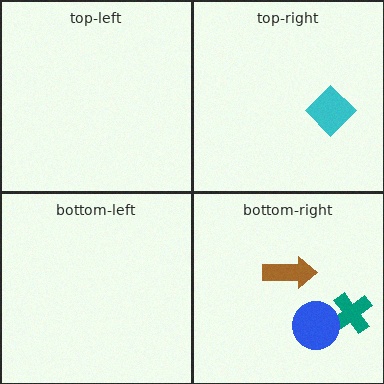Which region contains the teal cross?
The bottom-right region.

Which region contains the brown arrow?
The bottom-right region.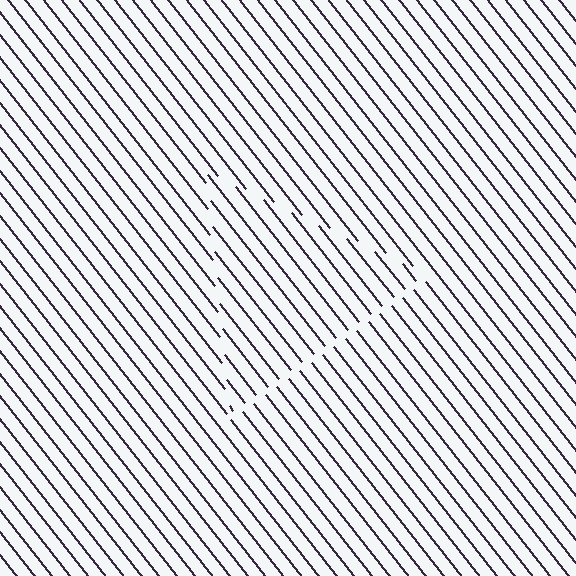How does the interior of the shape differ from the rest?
The interior of the shape contains the same grating, shifted by half a period — the contour is defined by the phase discontinuity where line-ends from the inner and outer gratings abut.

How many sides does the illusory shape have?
3 sides — the line-ends trace a triangle.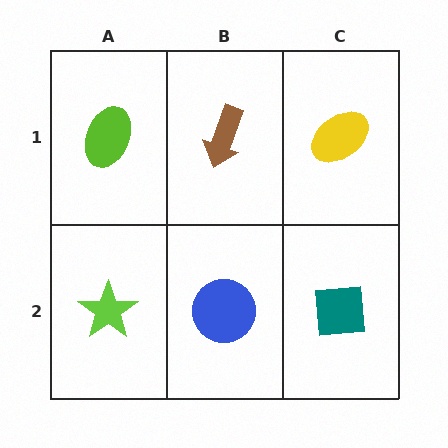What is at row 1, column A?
A lime ellipse.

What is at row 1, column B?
A brown arrow.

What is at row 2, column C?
A teal square.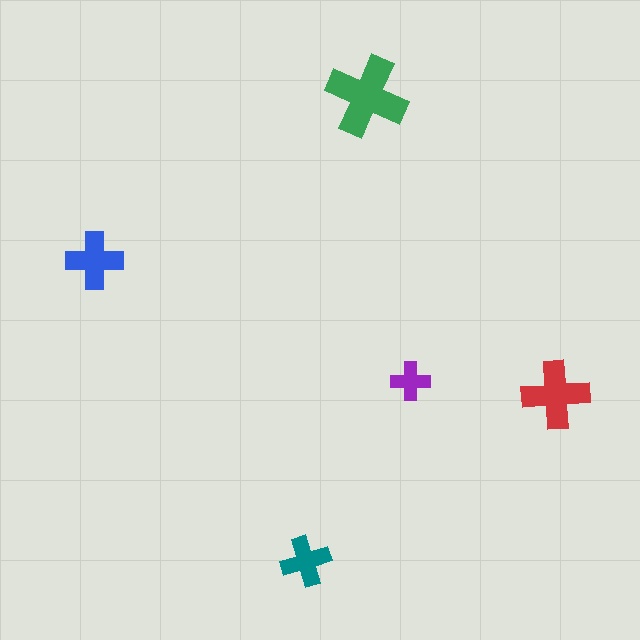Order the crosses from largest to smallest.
the green one, the red one, the blue one, the teal one, the purple one.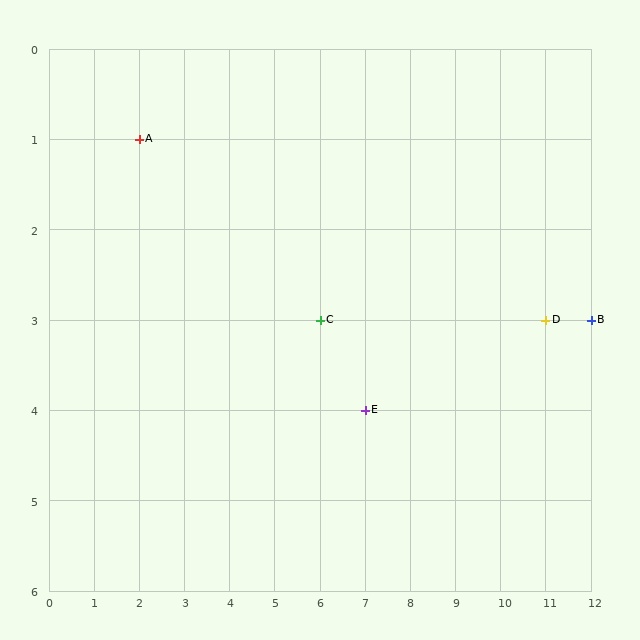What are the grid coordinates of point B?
Point B is at grid coordinates (12, 3).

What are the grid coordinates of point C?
Point C is at grid coordinates (6, 3).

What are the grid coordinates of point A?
Point A is at grid coordinates (2, 1).